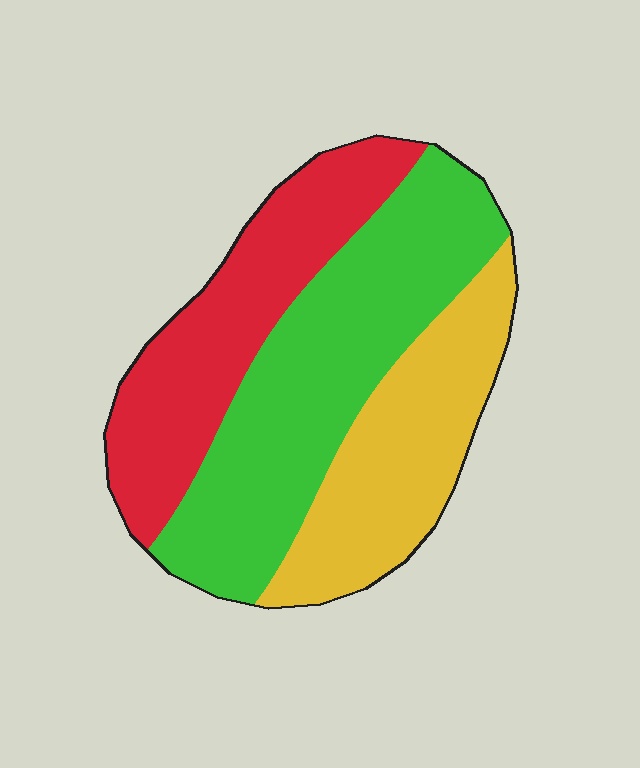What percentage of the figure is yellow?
Yellow covers 27% of the figure.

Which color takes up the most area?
Green, at roughly 45%.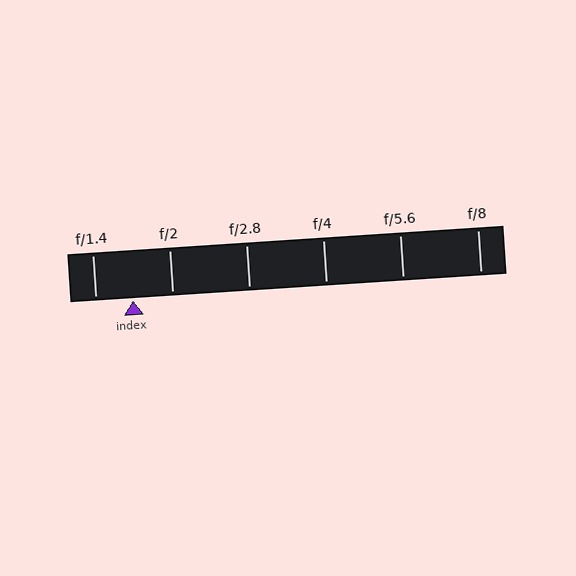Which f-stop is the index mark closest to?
The index mark is closest to f/1.4.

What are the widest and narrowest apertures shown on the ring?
The widest aperture shown is f/1.4 and the narrowest is f/8.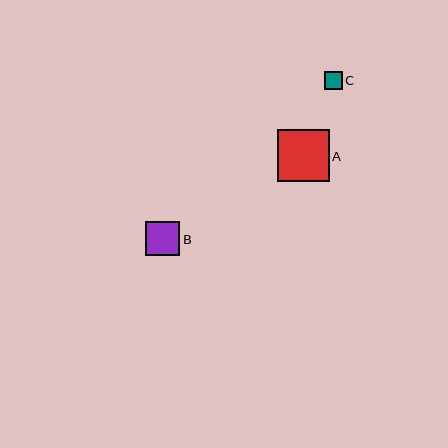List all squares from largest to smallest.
From largest to smallest: A, B, C.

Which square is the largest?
Square A is the largest with a size of approximately 52 pixels.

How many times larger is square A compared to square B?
Square A is approximately 1.5 times the size of square B.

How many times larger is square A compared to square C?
Square A is approximately 2.8 times the size of square C.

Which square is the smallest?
Square C is the smallest with a size of approximately 18 pixels.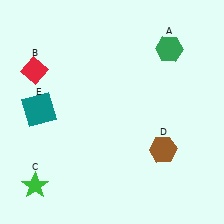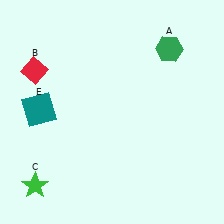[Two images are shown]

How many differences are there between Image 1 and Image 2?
There is 1 difference between the two images.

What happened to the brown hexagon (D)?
The brown hexagon (D) was removed in Image 2. It was in the bottom-right area of Image 1.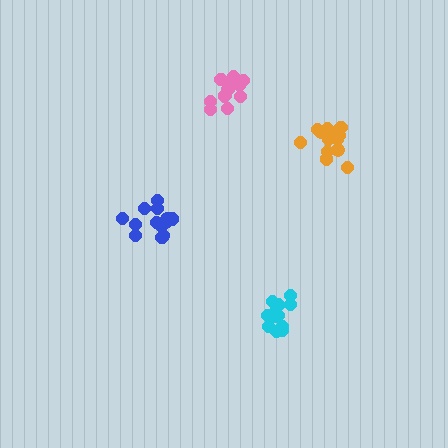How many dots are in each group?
Group 1: 13 dots, Group 2: 14 dots, Group 3: 12 dots, Group 4: 12 dots (51 total).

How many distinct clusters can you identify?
There are 4 distinct clusters.